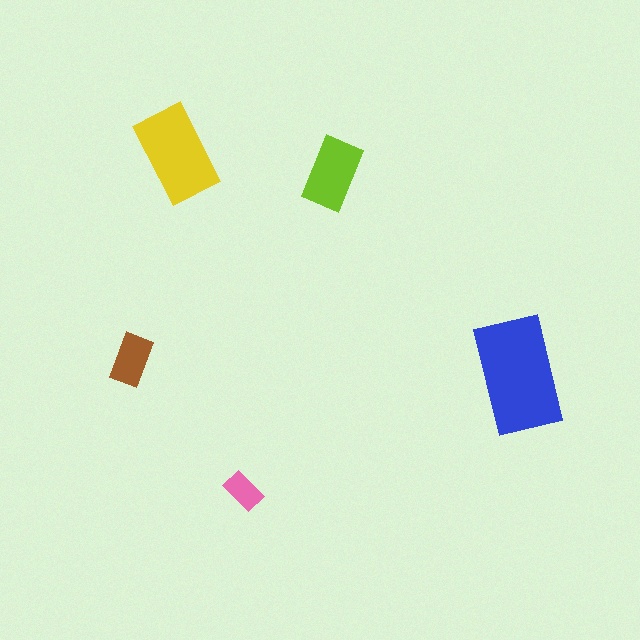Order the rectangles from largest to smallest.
the blue one, the yellow one, the lime one, the brown one, the pink one.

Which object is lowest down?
The pink rectangle is bottommost.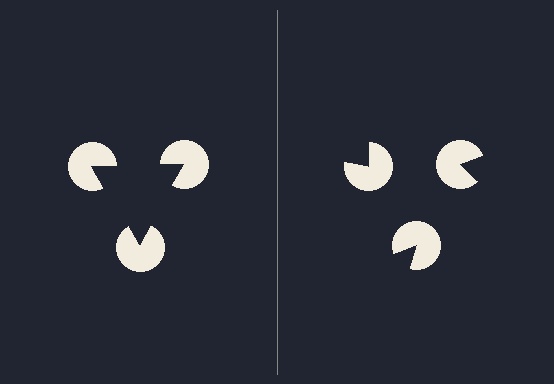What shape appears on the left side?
An illusory triangle.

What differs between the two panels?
The pac-man discs are positioned identically on both sides; only the wedge orientations differ. On the left they align to a triangle; on the right they are misaligned.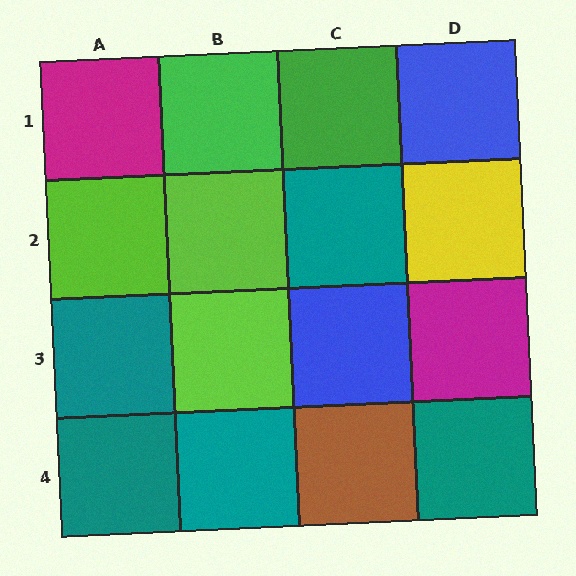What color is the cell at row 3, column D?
Magenta.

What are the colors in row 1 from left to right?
Magenta, green, green, blue.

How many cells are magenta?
2 cells are magenta.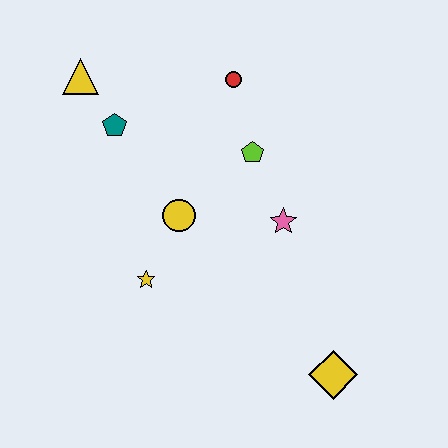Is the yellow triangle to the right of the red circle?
No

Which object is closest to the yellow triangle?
The teal pentagon is closest to the yellow triangle.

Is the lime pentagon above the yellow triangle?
No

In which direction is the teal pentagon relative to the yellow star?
The teal pentagon is above the yellow star.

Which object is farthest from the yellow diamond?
The yellow triangle is farthest from the yellow diamond.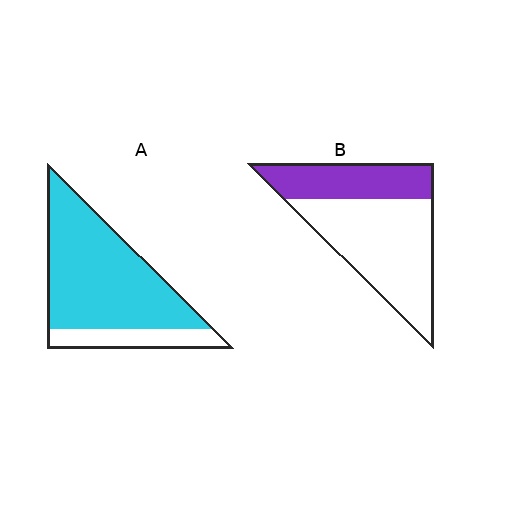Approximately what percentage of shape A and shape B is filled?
A is approximately 80% and B is approximately 35%.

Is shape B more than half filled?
No.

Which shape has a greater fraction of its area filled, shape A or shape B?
Shape A.